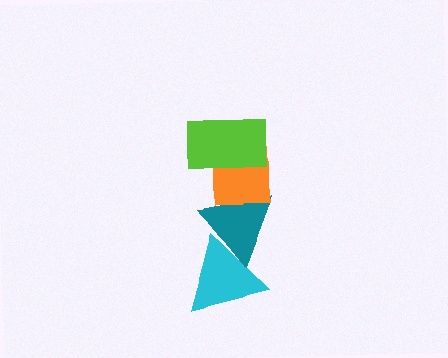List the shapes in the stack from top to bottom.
From top to bottom: the lime rectangle, the orange square, the teal triangle, the cyan triangle.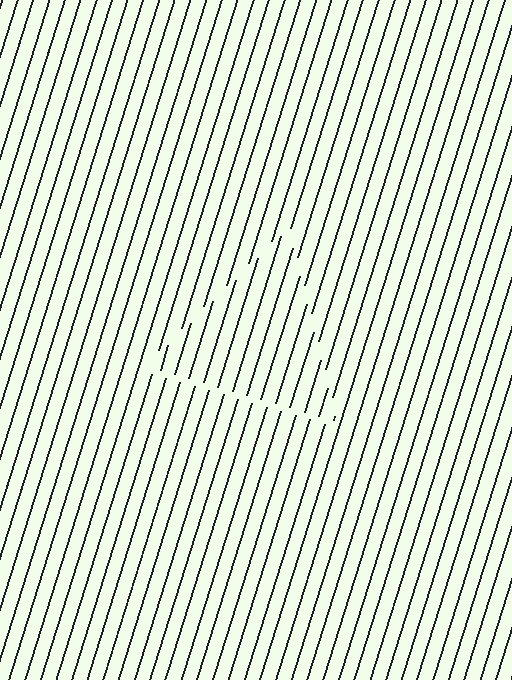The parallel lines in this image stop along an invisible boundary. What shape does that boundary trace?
An illusory triangle. The interior of the shape contains the same grating, shifted by half a period — the contour is defined by the phase discontinuity where line-ends from the inner and outer gratings abut.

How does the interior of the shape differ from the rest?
The interior of the shape contains the same grating, shifted by half a period — the contour is defined by the phase discontinuity where line-ends from the inner and outer gratings abut.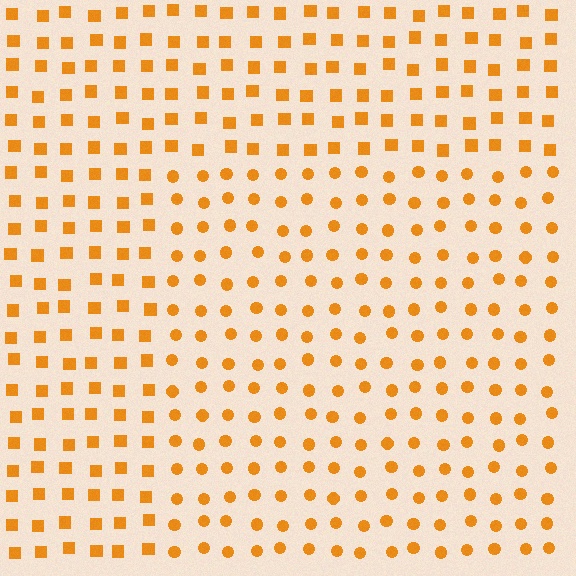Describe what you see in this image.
The image is filled with small orange elements arranged in a uniform grid. A rectangle-shaped region contains circles, while the surrounding area contains squares. The boundary is defined purely by the change in element shape.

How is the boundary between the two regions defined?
The boundary is defined by a change in element shape: circles inside vs. squares outside. All elements share the same color and spacing.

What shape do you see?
I see a rectangle.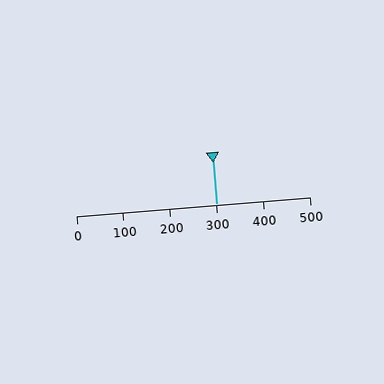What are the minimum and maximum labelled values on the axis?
The axis runs from 0 to 500.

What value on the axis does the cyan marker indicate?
The marker indicates approximately 300.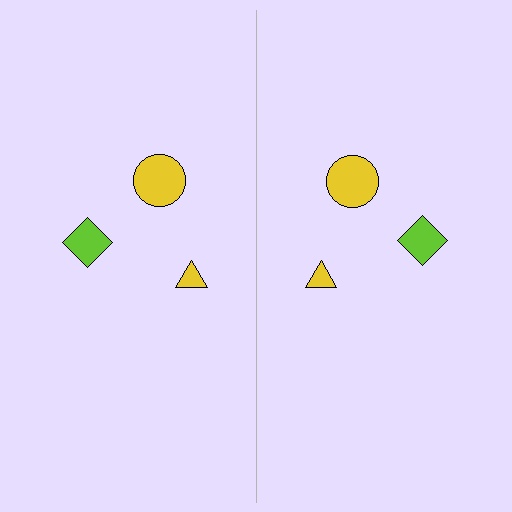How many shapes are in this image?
There are 6 shapes in this image.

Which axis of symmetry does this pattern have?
The pattern has a vertical axis of symmetry running through the center of the image.